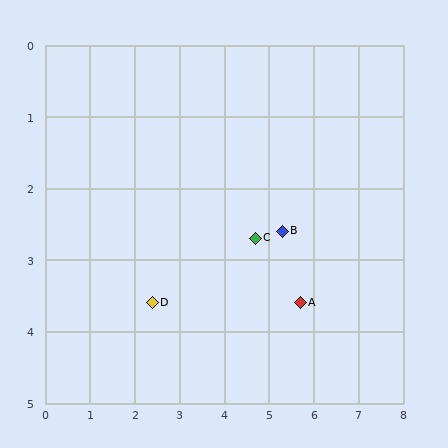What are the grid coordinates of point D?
Point D is at approximately (2.4, 3.6).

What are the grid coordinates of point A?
Point A is at approximately (5.7, 3.6).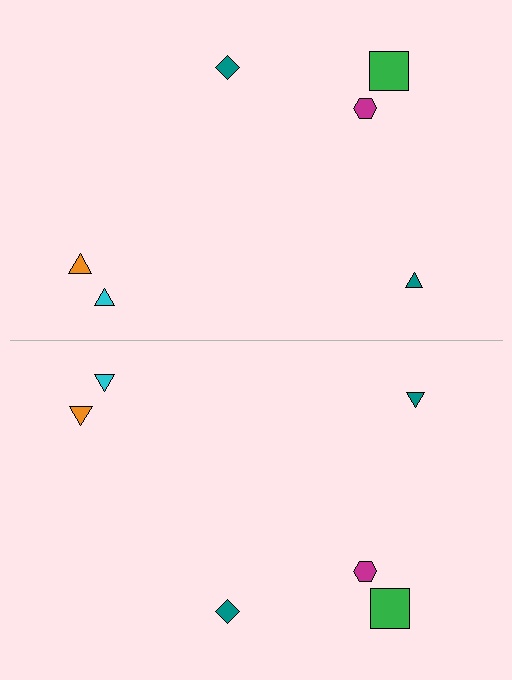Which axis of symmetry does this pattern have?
The pattern has a horizontal axis of symmetry running through the center of the image.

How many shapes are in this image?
There are 12 shapes in this image.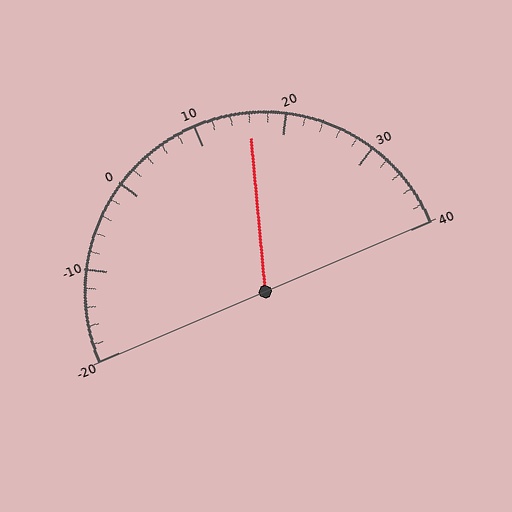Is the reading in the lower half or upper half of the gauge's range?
The reading is in the upper half of the range (-20 to 40).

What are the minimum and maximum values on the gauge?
The gauge ranges from -20 to 40.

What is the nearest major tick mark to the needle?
The nearest major tick mark is 20.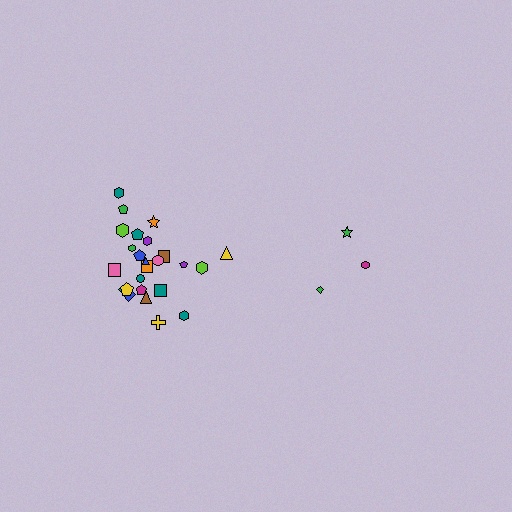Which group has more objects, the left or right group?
The left group.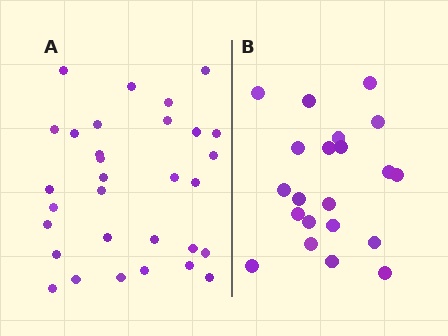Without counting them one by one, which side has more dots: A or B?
Region A (the left region) has more dots.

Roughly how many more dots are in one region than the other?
Region A has roughly 10 or so more dots than region B.